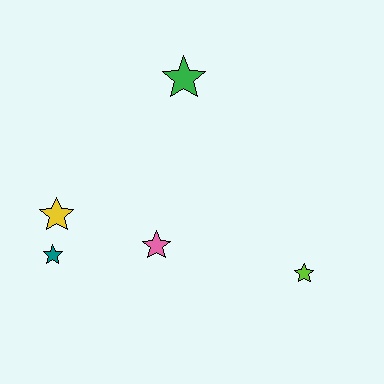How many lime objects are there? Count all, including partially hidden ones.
There is 1 lime object.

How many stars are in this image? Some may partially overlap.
There are 5 stars.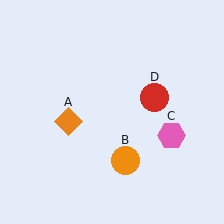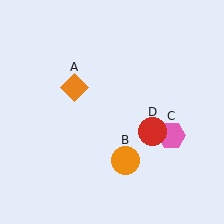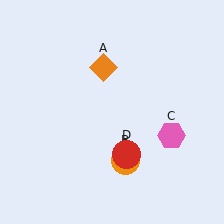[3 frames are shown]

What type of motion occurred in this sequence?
The orange diamond (object A), red circle (object D) rotated clockwise around the center of the scene.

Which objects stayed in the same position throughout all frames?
Orange circle (object B) and pink hexagon (object C) remained stationary.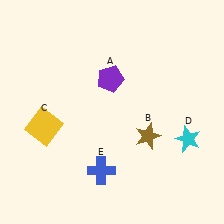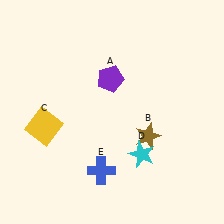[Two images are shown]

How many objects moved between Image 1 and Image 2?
1 object moved between the two images.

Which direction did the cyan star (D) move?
The cyan star (D) moved left.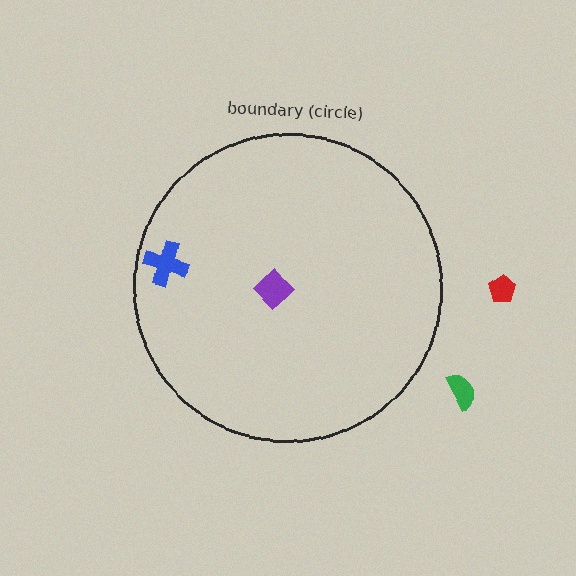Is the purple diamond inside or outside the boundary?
Inside.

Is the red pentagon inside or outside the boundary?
Outside.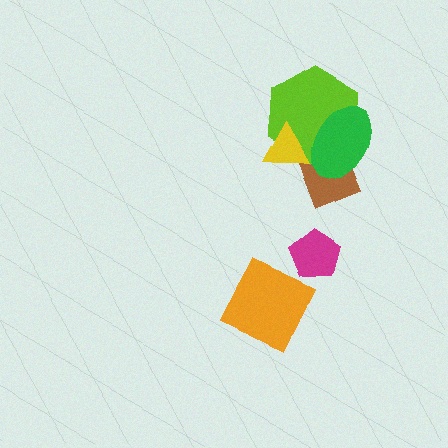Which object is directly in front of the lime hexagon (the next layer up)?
The yellow triangle is directly in front of the lime hexagon.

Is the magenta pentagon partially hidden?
No, no other shape covers it.